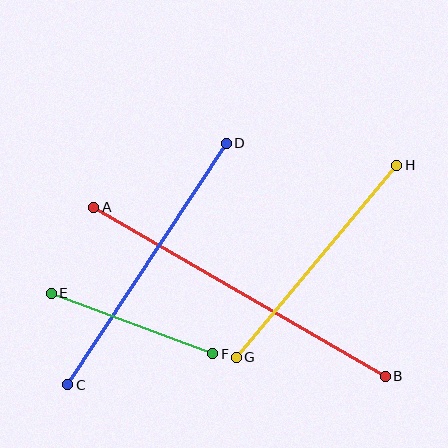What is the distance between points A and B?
The distance is approximately 337 pixels.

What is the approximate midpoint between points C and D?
The midpoint is at approximately (147, 264) pixels.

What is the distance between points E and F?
The distance is approximately 173 pixels.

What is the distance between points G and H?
The distance is approximately 251 pixels.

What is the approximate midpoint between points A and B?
The midpoint is at approximately (240, 292) pixels.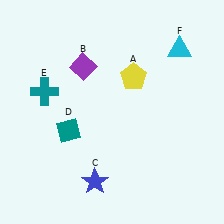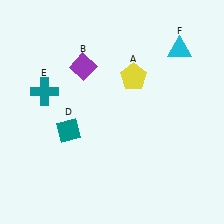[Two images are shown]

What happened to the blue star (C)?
The blue star (C) was removed in Image 2. It was in the bottom-left area of Image 1.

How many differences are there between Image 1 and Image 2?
There is 1 difference between the two images.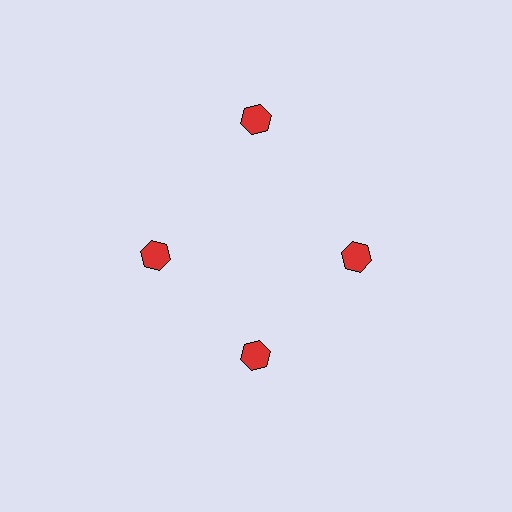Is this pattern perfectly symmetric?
No. The 4 red hexagons are arranged in a ring, but one element near the 12 o'clock position is pushed outward from the center, breaking the 4-fold rotational symmetry.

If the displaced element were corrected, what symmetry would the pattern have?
It would have 4-fold rotational symmetry — the pattern would map onto itself every 90 degrees.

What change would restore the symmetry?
The symmetry would be restored by moving it inward, back onto the ring so that all 4 hexagons sit at equal angles and equal distance from the center.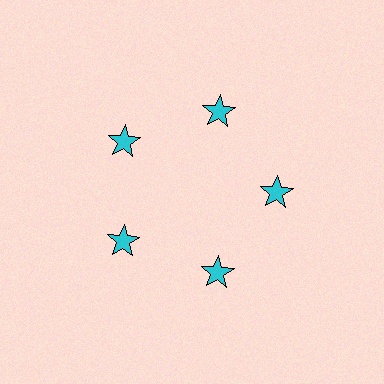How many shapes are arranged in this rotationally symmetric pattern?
There are 5 shapes, arranged in 5 groups of 1.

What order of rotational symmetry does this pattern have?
This pattern has 5-fold rotational symmetry.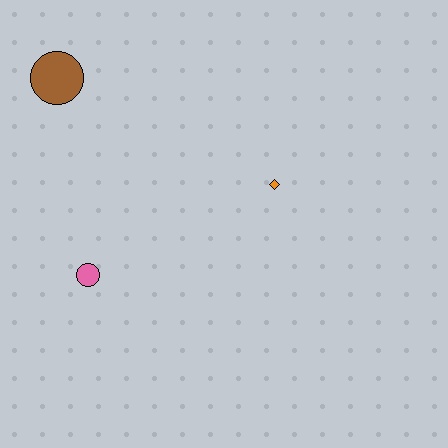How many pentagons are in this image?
There are no pentagons.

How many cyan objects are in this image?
There are no cyan objects.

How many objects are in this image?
There are 3 objects.